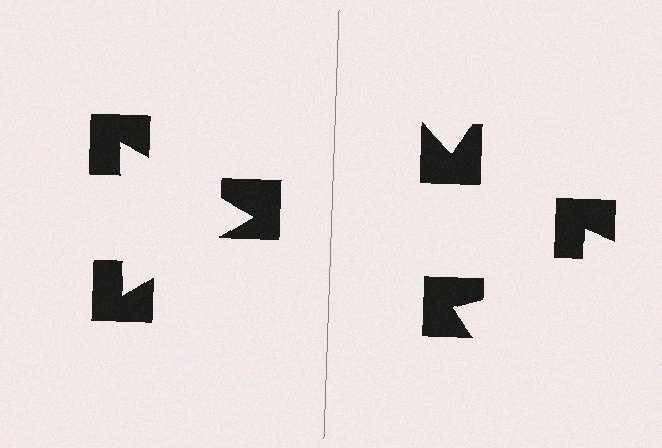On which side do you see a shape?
An illusory triangle appears on the left side. On the right side the wedge cuts are rotated, so no coherent shape forms.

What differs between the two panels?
The notched squares are positioned identically on both sides; only the wedge orientations differ. On the left they align to a triangle; on the right they are misaligned.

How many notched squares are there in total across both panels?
6 — 3 on each side.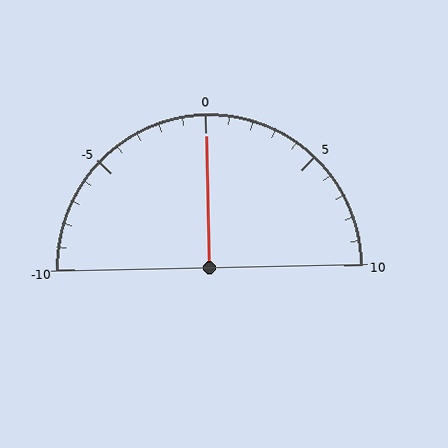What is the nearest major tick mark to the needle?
The nearest major tick mark is 0.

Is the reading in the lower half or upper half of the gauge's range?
The reading is in the upper half of the range (-10 to 10).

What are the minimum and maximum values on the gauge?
The gauge ranges from -10 to 10.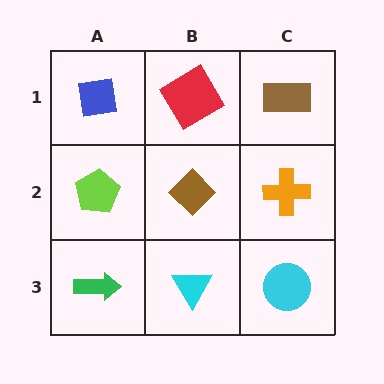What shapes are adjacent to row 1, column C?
An orange cross (row 2, column C), a red diamond (row 1, column B).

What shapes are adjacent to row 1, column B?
A brown diamond (row 2, column B), a blue square (row 1, column A), a brown rectangle (row 1, column C).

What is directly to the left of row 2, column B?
A lime pentagon.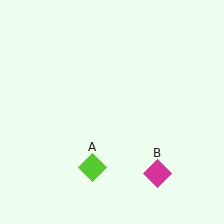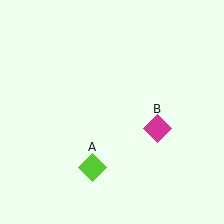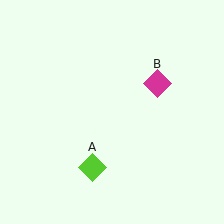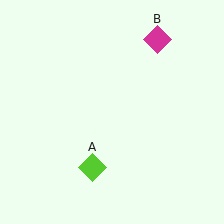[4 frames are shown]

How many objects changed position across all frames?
1 object changed position: magenta diamond (object B).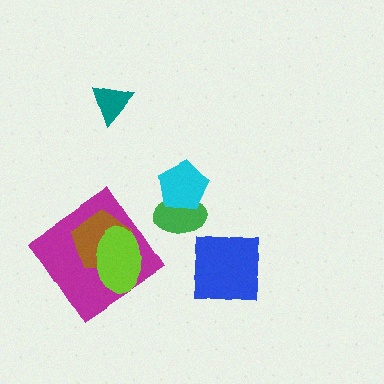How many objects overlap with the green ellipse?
1 object overlaps with the green ellipse.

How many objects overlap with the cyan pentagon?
1 object overlaps with the cyan pentagon.